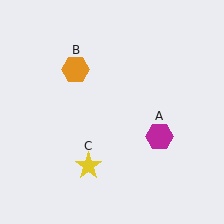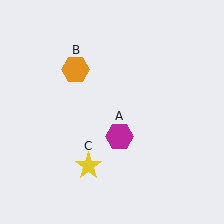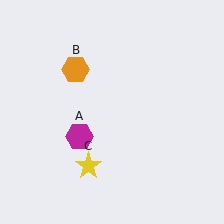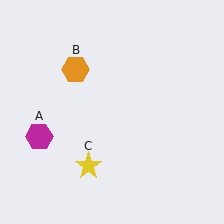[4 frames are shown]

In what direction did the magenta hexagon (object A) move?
The magenta hexagon (object A) moved left.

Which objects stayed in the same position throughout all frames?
Orange hexagon (object B) and yellow star (object C) remained stationary.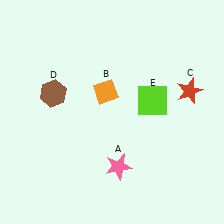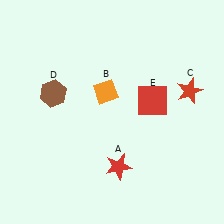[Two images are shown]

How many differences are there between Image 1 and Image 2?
There are 2 differences between the two images.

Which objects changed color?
A changed from pink to red. E changed from lime to red.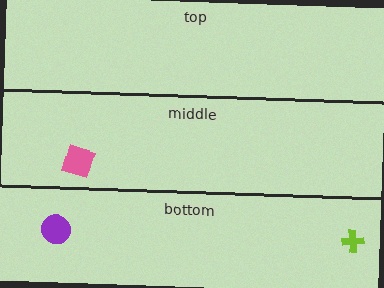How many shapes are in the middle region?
1.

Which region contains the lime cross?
The bottom region.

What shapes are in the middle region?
The pink square.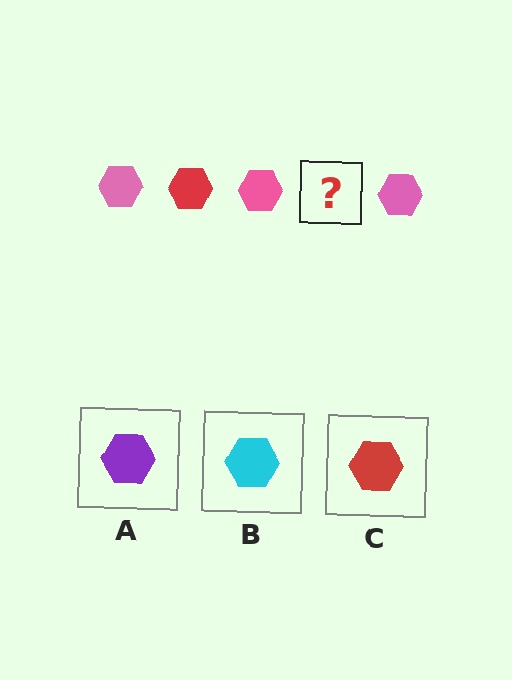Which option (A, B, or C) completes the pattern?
C.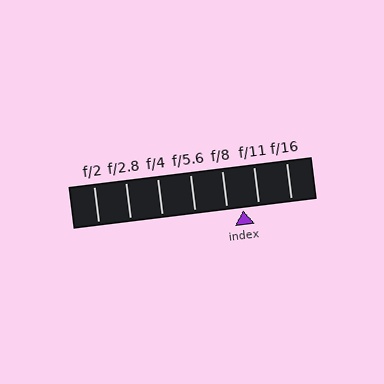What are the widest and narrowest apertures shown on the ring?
The widest aperture shown is f/2 and the narrowest is f/16.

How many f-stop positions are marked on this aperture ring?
There are 7 f-stop positions marked.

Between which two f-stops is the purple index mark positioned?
The index mark is between f/8 and f/11.